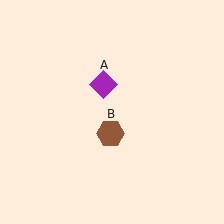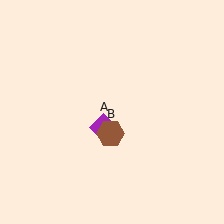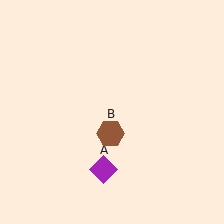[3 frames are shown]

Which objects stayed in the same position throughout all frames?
Brown hexagon (object B) remained stationary.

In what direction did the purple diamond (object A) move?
The purple diamond (object A) moved down.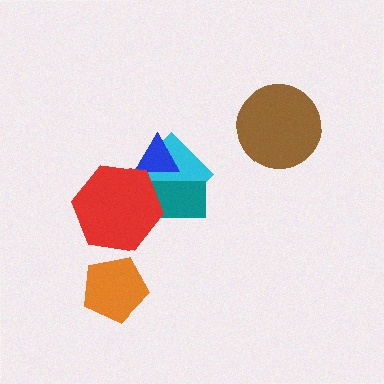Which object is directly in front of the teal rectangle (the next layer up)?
The blue triangle is directly in front of the teal rectangle.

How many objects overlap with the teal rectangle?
3 objects overlap with the teal rectangle.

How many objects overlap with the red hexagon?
3 objects overlap with the red hexagon.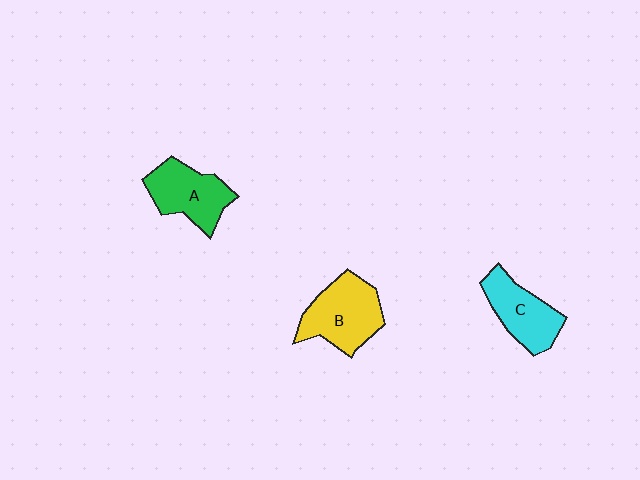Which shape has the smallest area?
Shape C (cyan).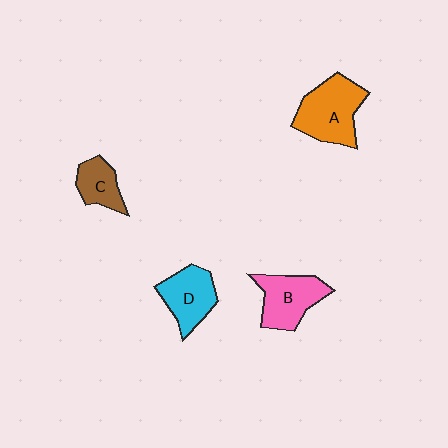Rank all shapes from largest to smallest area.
From largest to smallest: A (orange), B (pink), D (cyan), C (brown).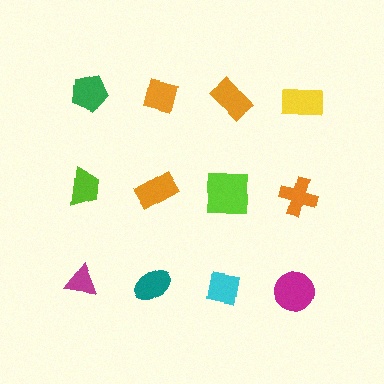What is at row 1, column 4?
A yellow rectangle.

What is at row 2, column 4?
An orange cross.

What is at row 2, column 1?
A lime trapezoid.